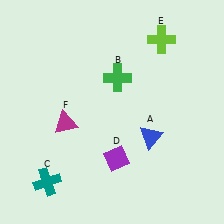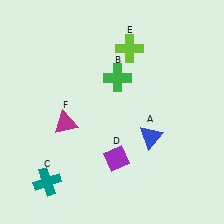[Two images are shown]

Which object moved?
The lime cross (E) moved left.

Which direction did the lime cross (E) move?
The lime cross (E) moved left.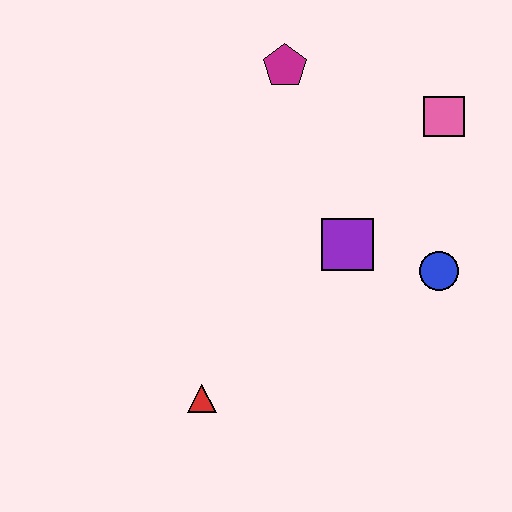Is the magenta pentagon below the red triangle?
No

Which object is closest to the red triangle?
The purple square is closest to the red triangle.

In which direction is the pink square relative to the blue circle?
The pink square is above the blue circle.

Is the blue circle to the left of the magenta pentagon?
No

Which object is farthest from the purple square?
The red triangle is farthest from the purple square.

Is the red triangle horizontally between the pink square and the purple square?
No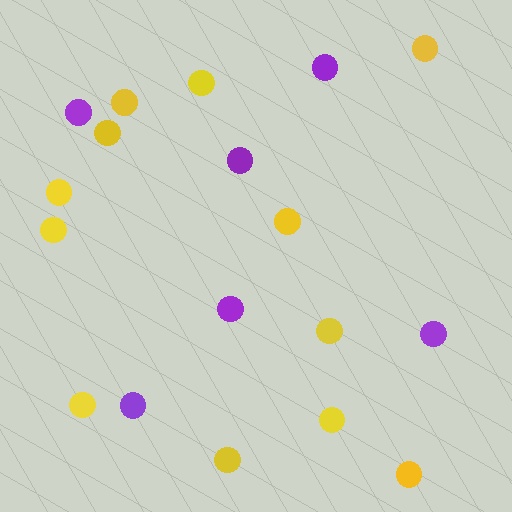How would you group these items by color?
There are 2 groups: one group of purple circles (6) and one group of yellow circles (12).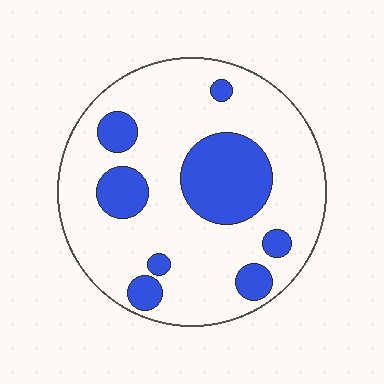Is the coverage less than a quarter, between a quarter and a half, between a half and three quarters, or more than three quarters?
Less than a quarter.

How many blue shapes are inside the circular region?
8.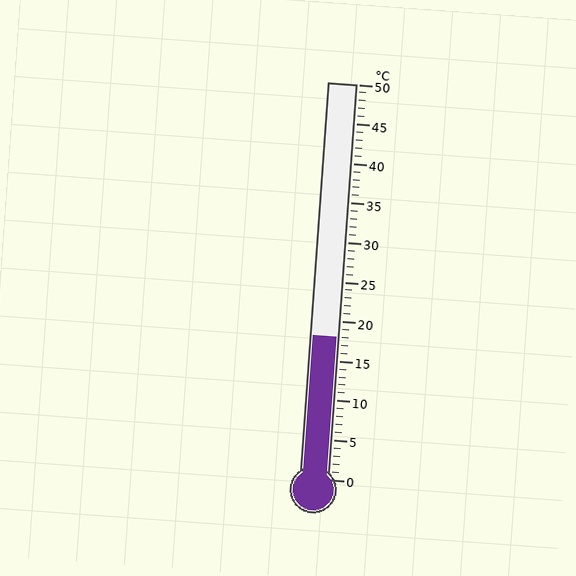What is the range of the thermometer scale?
The thermometer scale ranges from 0°C to 50°C.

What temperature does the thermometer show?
The thermometer shows approximately 18°C.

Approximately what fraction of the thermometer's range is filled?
The thermometer is filled to approximately 35% of its range.